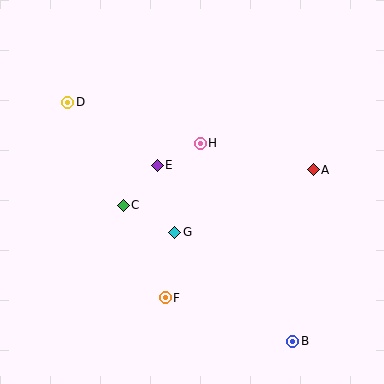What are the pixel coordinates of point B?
Point B is at (293, 341).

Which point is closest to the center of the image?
Point G at (175, 232) is closest to the center.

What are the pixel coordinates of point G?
Point G is at (175, 232).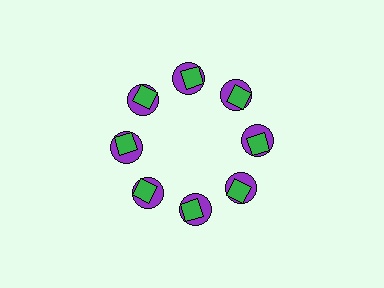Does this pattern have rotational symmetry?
Yes, this pattern has 8-fold rotational symmetry. It looks the same after rotating 45 degrees around the center.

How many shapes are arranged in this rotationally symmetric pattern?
There are 16 shapes, arranged in 8 groups of 2.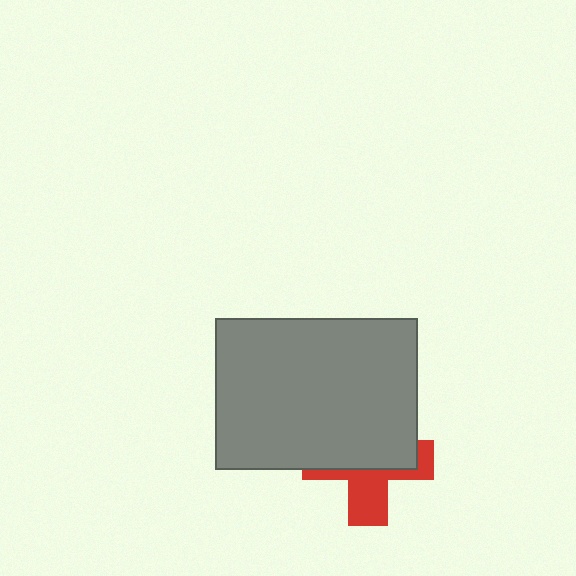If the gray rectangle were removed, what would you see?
You would see the complete red cross.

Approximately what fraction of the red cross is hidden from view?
Roughly 59% of the red cross is hidden behind the gray rectangle.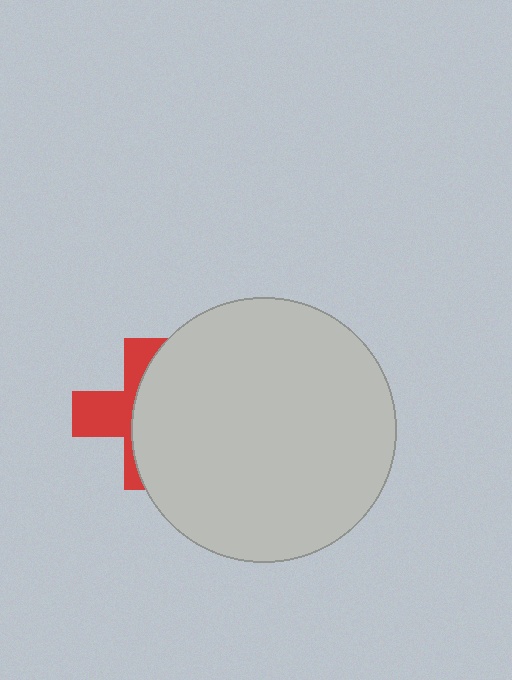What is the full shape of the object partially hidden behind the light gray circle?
The partially hidden object is a red cross.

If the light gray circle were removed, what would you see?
You would see the complete red cross.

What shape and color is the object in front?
The object in front is a light gray circle.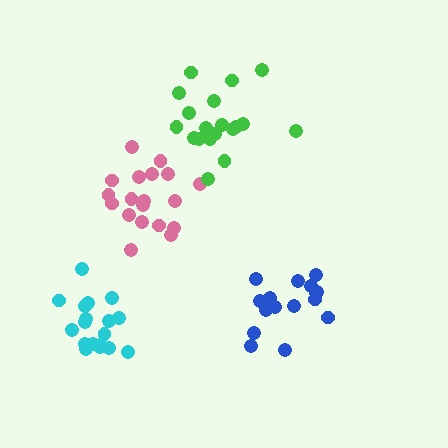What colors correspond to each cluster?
The clusters are colored: pink, cyan, blue, green.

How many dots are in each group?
Group 1: 19 dots, Group 2: 18 dots, Group 3: 16 dots, Group 4: 19 dots (72 total).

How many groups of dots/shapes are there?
There are 4 groups.